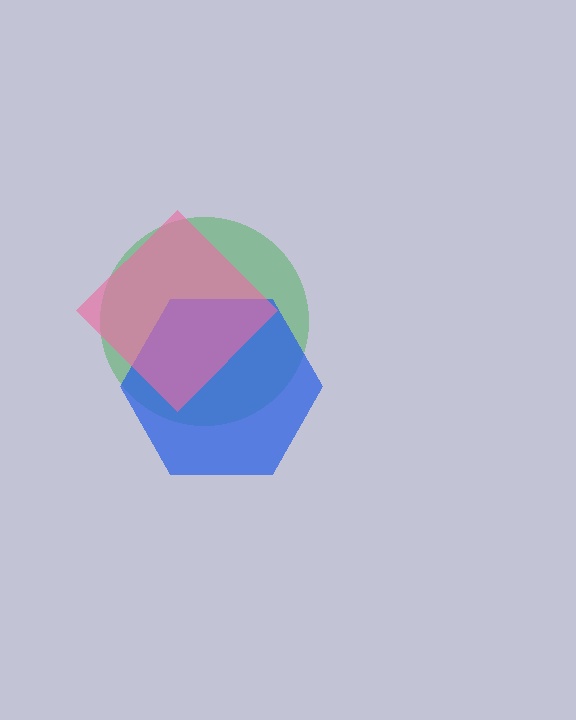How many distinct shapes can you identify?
There are 3 distinct shapes: a green circle, a blue hexagon, a pink diamond.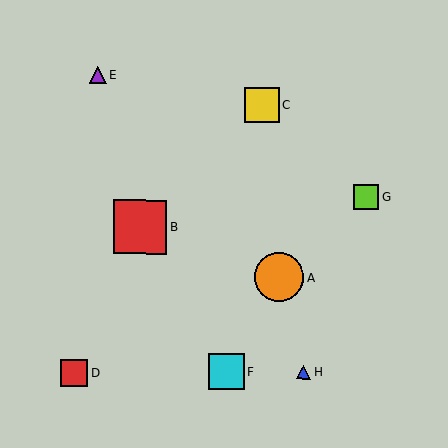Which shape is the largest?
The red square (labeled B) is the largest.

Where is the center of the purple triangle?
The center of the purple triangle is at (98, 75).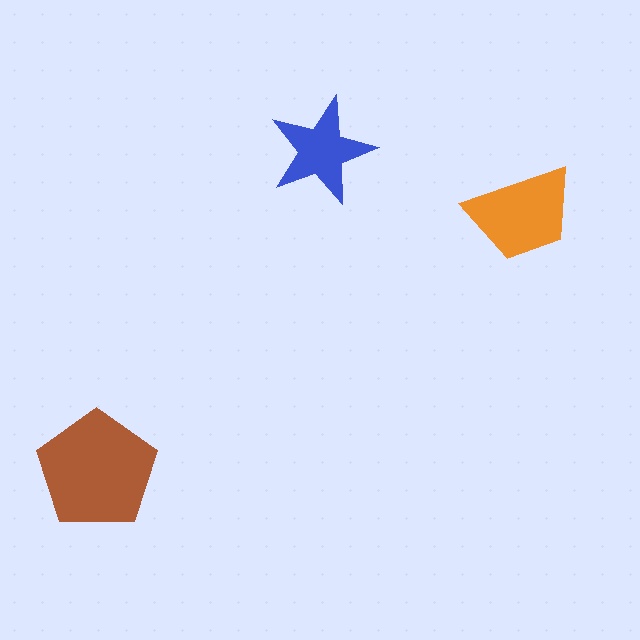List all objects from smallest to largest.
The blue star, the orange trapezoid, the brown pentagon.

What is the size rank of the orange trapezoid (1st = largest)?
2nd.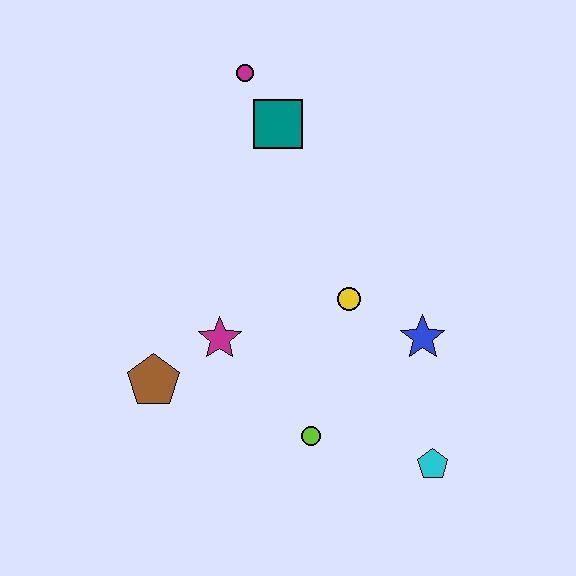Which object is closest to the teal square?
The magenta circle is closest to the teal square.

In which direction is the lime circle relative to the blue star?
The lime circle is to the left of the blue star.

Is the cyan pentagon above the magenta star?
No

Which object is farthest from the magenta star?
The magenta circle is farthest from the magenta star.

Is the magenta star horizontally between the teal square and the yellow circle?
No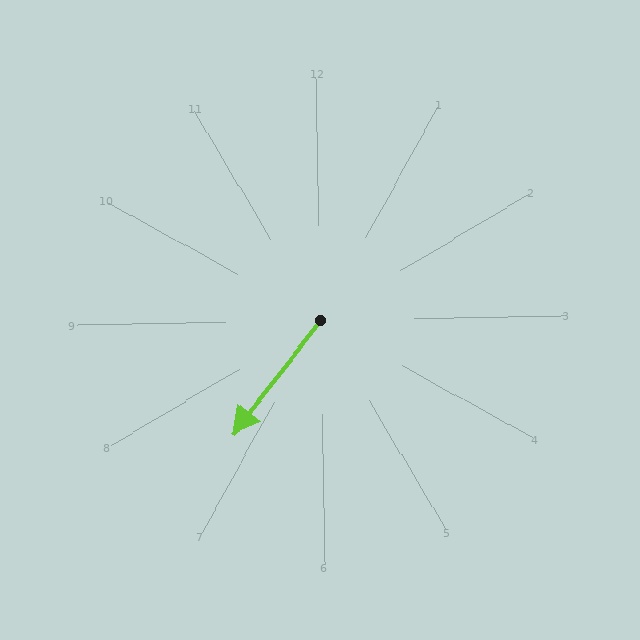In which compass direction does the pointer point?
Southwest.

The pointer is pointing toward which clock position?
Roughly 7 o'clock.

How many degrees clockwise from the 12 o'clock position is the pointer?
Approximately 219 degrees.